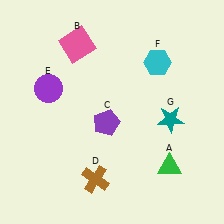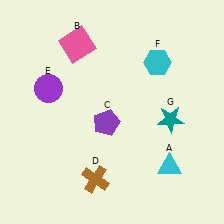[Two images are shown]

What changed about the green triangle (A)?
In Image 1, A is green. In Image 2, it changed to cyan.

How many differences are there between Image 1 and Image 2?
There is 1 difference between the two images.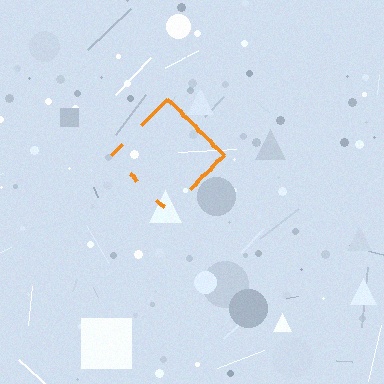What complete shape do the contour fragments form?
The contour fragments form a diamond.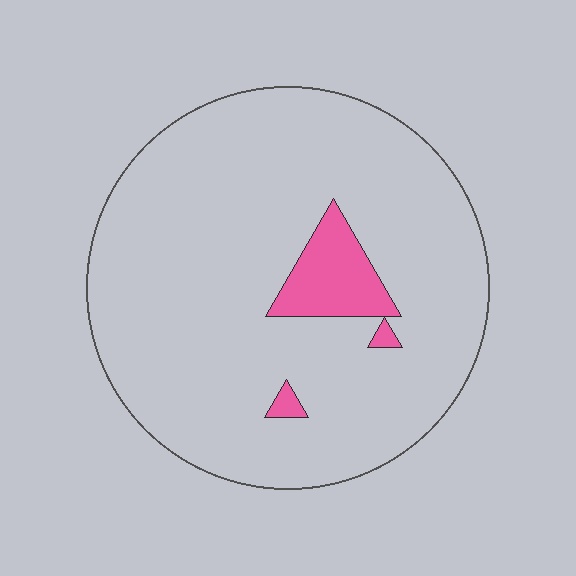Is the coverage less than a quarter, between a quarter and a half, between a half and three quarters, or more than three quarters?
Less than a quarter.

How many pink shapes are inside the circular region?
3.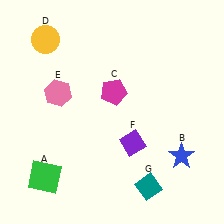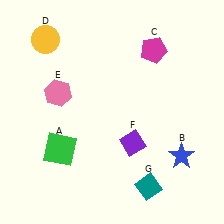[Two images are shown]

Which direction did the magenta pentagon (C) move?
The magenta pentagon (C) moved up.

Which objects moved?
The objects that moved are: the green square (A), the magenta pentagon (C).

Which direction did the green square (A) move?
The green square (A) moved up.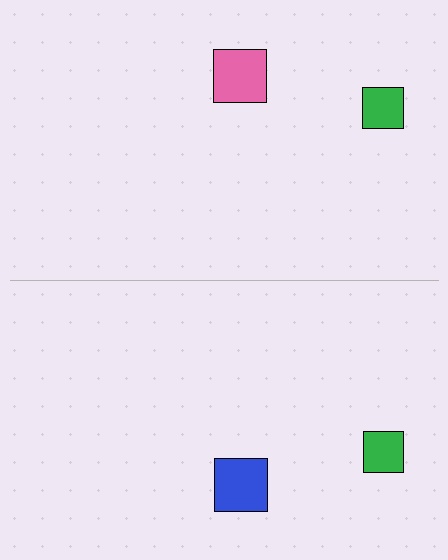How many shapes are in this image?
There are 4 shapes in this image.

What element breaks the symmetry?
The blue square on the bottom side breaks the symmetry — its mirror counterpart is pink.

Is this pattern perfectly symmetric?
No, the pattern is not perfectly symmetric. The blue square on the bottom side breaks the symmetry — its mirror counterpart is pink.